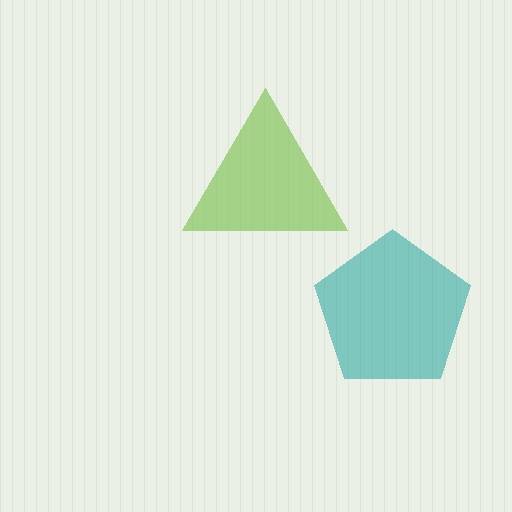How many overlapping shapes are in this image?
There are 2 overlapping shapes in the image.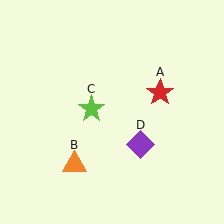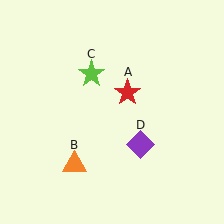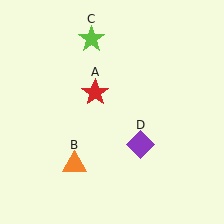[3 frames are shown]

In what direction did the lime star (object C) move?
The lime star (object C) moved up.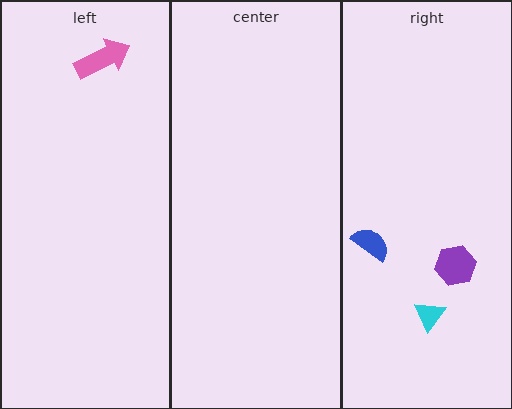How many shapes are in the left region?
1.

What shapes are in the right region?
The blue semicircle, the cyan triangle, the purple hexagon.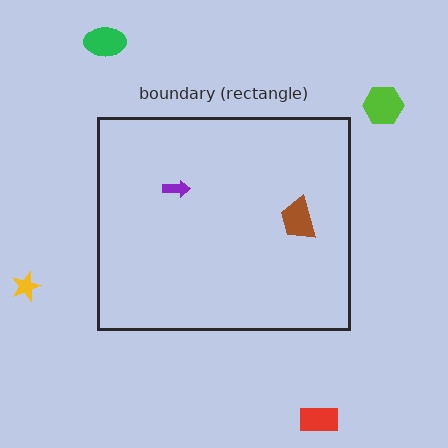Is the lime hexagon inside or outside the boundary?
Outside.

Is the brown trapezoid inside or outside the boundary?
Inside.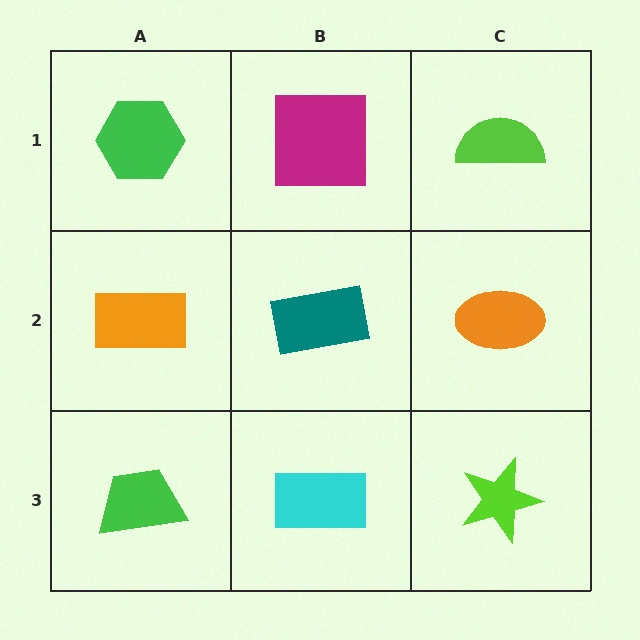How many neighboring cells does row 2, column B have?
4.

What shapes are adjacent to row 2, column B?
A magenta square (row 1, column B), a cyan rectangle (row 3, column B), an orange rectangle (row 2, column A), an orange ellipse (row 2, column C).